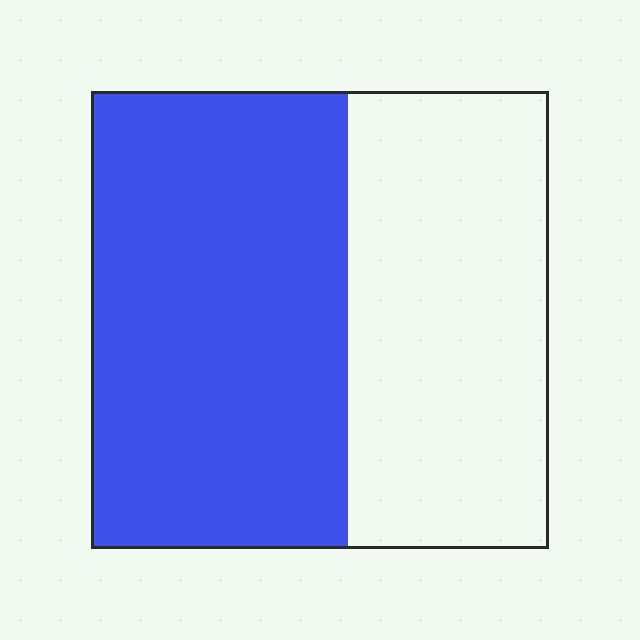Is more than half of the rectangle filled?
Yes.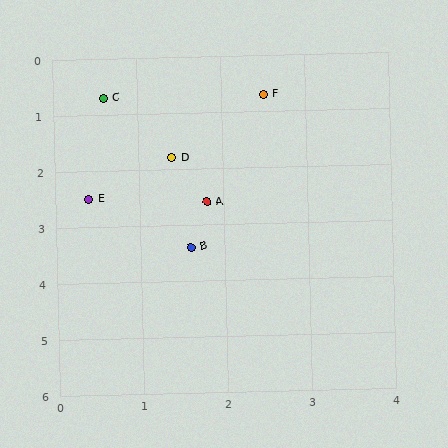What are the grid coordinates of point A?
Point A is at approximately (1.8, 2.6).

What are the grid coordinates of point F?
Point F is at approximately (2.5, 0.7).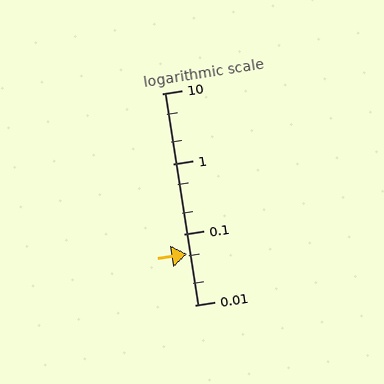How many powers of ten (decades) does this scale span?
The scale spans 3 decades, from 0.01 to 10.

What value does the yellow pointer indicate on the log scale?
The pointer indicates approximately 0.053.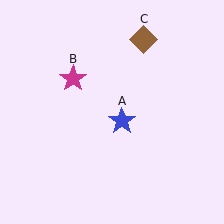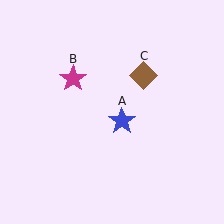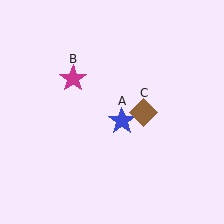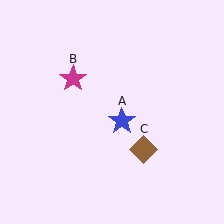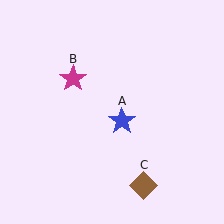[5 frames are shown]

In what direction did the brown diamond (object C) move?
The brown diamond (object C) moved down.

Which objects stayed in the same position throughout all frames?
Blue star (object A) and magenta star (object B) remained stationary.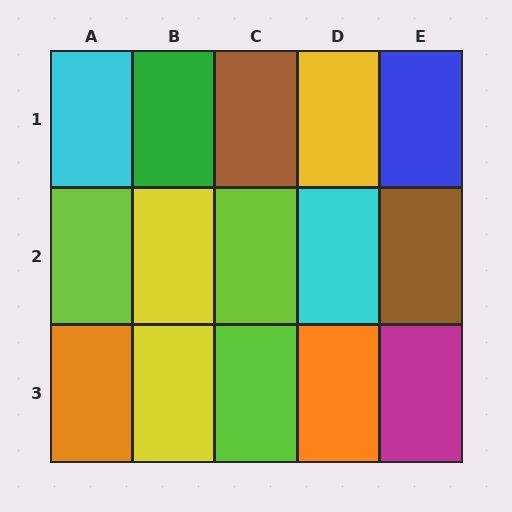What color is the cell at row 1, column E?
Blue.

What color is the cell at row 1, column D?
Yellow.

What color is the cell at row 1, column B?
Green.